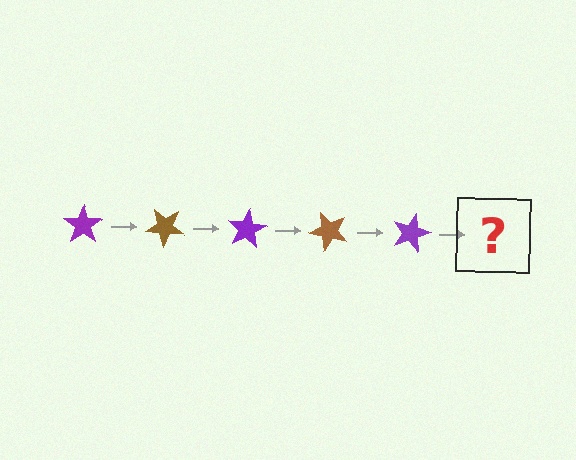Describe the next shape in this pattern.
It should be a brown star, rotated 200 degrees from the start.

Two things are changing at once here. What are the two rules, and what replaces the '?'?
The two rules are that it rotates 40 degrees each step and the color cycles through purple and brown. The '?' should be a brown star, rotated 200 degrees from the start.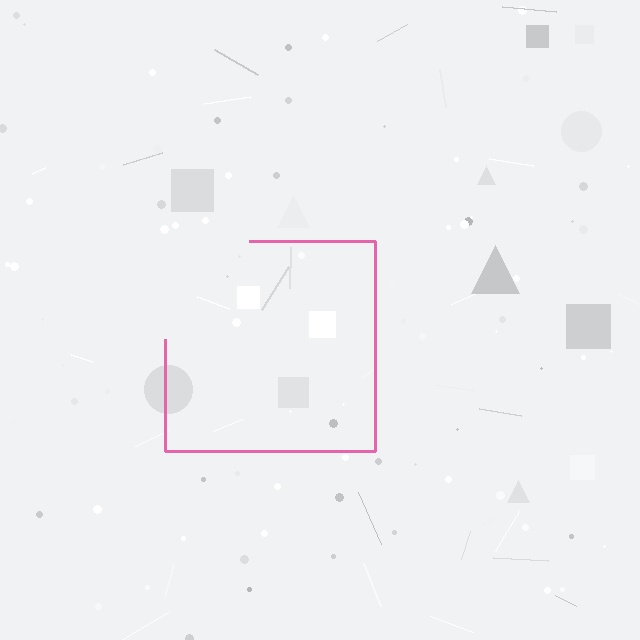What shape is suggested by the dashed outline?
The dashed outline suggests a square.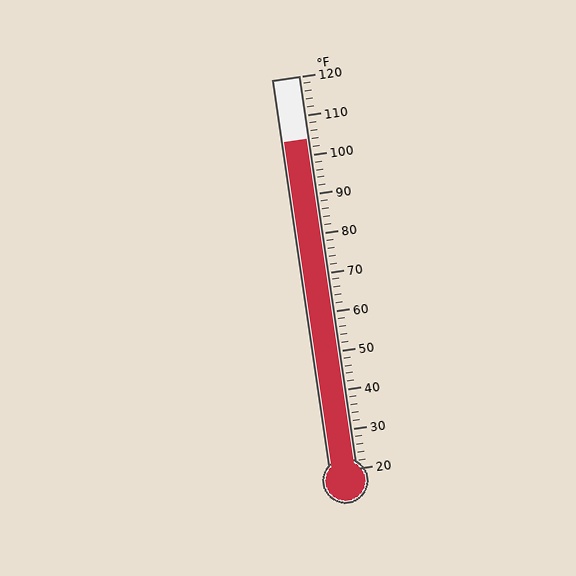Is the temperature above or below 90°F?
The temperature is above 90°F.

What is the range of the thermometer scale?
The thermometer scale ranges from 20°F to 120°F.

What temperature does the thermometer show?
The thermometer shows approximately 104°F.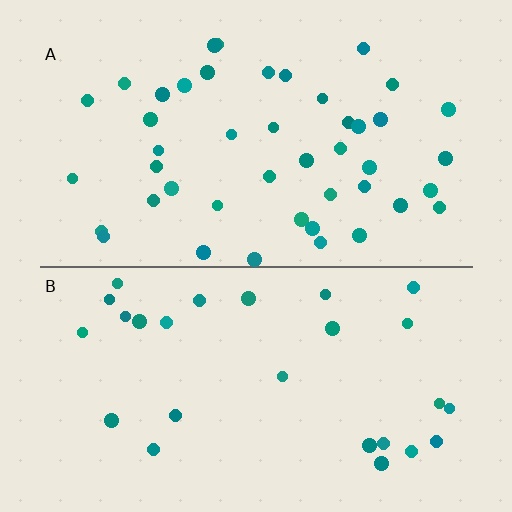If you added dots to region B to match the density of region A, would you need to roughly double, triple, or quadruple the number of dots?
Approximately double.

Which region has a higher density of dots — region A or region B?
A (the top).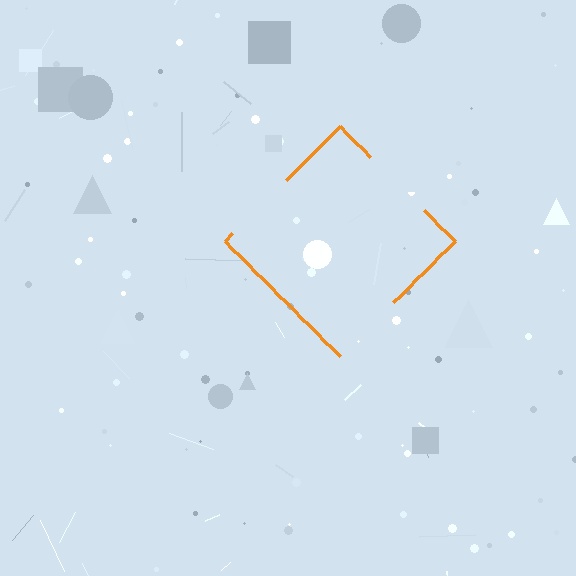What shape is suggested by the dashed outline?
The dashed outline suggests a diamond.